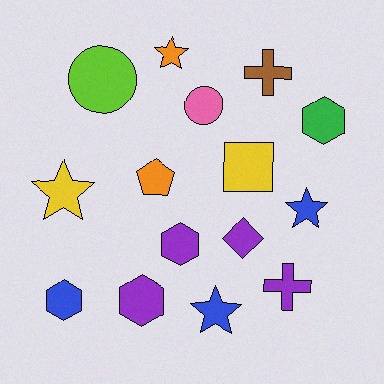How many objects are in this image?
There are 15 objects.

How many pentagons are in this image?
There is 1 pentagon.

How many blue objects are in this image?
There are 3 blue objects.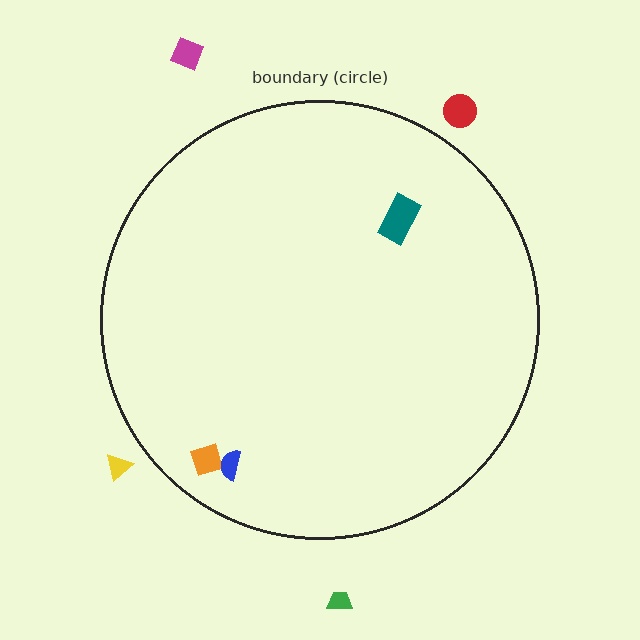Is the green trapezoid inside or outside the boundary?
Outside.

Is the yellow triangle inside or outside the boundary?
Outside.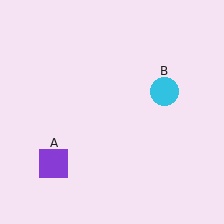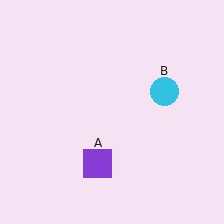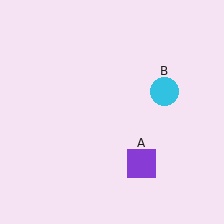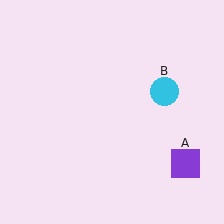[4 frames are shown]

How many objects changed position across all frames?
1 object changed position: purple square (object A).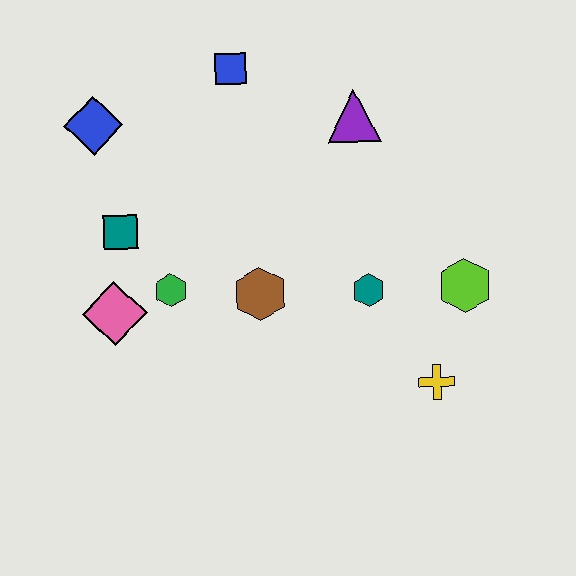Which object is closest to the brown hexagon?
The green hexagon is closest to the brown hexagon.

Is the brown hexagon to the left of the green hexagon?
No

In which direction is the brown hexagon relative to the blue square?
The brown hexagon is below the blue square.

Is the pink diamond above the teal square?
No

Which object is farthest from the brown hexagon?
The blue diamond is farthest from the brown hexagon.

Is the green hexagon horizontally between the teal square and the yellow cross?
Yes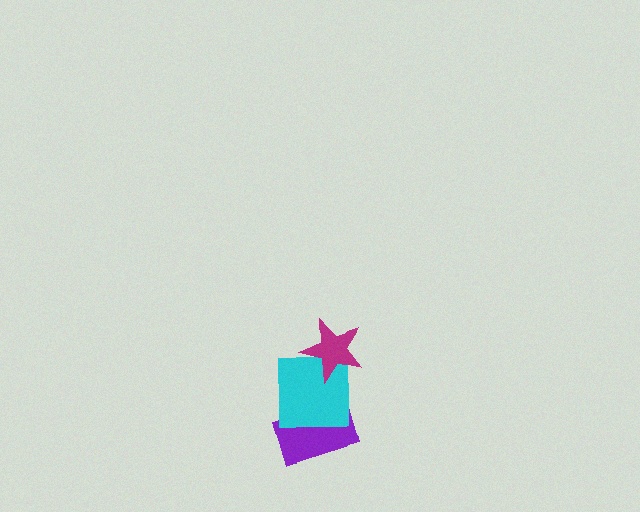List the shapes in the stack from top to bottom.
From top to bottom: the magenta star, the cyan square, the purple rectangle.